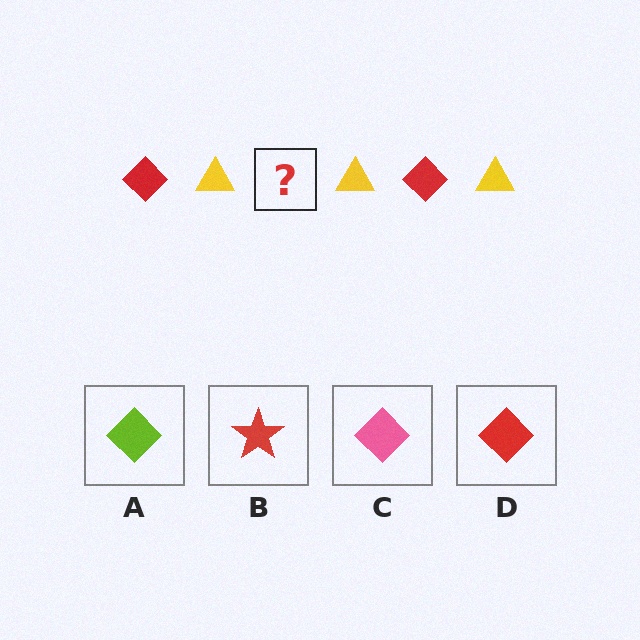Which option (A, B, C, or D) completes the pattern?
D.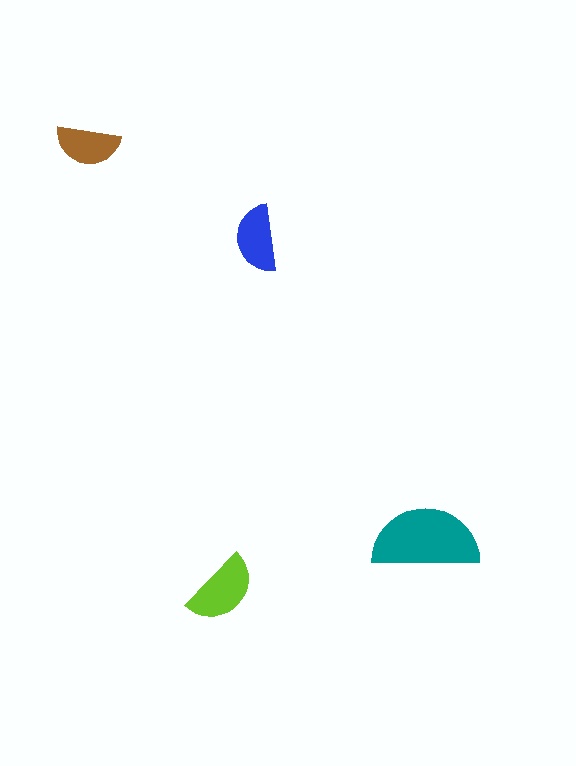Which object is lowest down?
The lime semicircle is bottommost.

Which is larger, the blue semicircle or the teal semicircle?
The teal one.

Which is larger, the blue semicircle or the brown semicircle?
The blue one.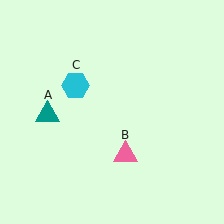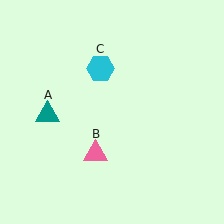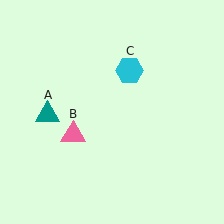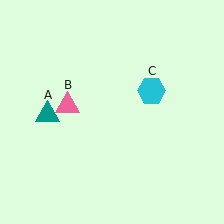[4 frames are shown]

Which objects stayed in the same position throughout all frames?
Teal triangle (object A) remained stationary.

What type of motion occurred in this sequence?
The pink triangle (object B), cyan hexagon (object C) rotated clockwise around the center of the scene.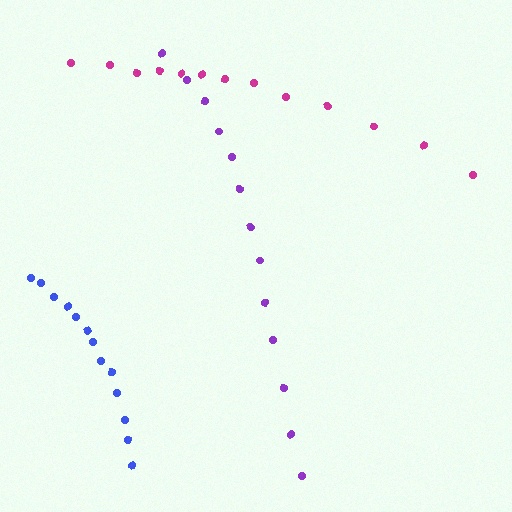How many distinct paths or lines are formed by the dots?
There are 3 distinct paths.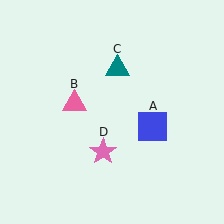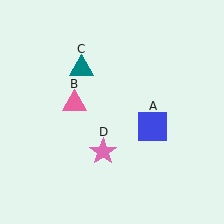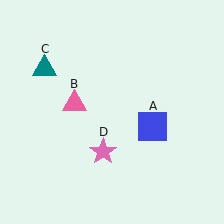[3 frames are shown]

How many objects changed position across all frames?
1 object changed position: teal triangle (object C).